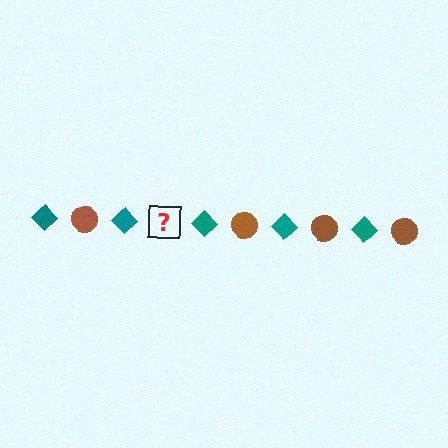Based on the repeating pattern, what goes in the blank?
The blank should be a brown circle.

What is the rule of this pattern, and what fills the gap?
The rule is that the pattern alternates between teal diamond and brown circle. The gap should be filled with a brown circle.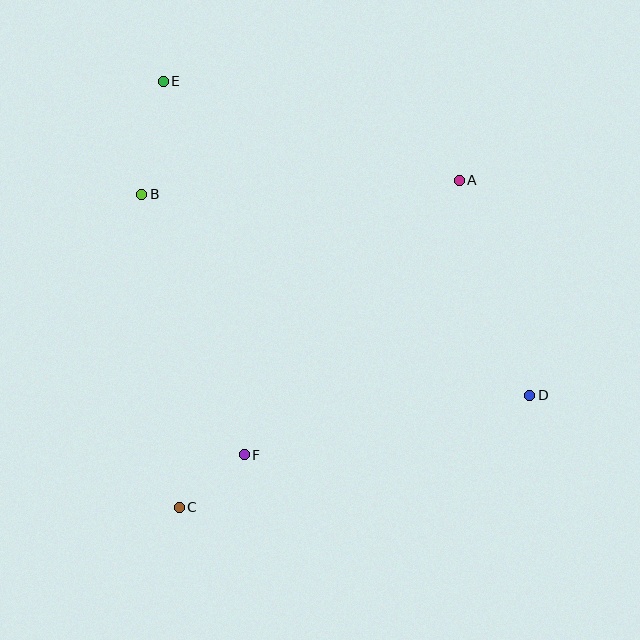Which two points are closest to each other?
Points C and F are closest to each other.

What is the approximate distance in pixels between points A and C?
The distance between A and C is approximately 430 pixels.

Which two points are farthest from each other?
Points D and E are farthest from each other.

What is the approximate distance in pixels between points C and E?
The distance between C and E is approximately 426 pixels.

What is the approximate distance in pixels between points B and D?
The distance between B and D is approximately 437 pixels.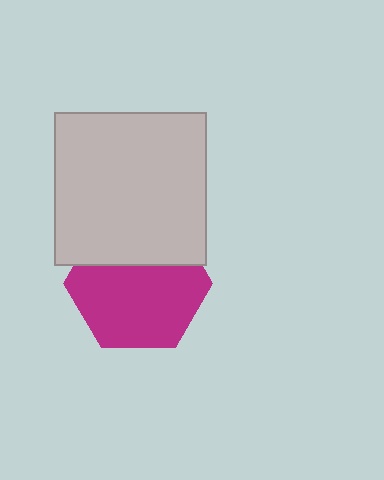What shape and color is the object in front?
The object in front is a light gray square.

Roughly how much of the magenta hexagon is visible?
Most of it is visible (roughly 67%).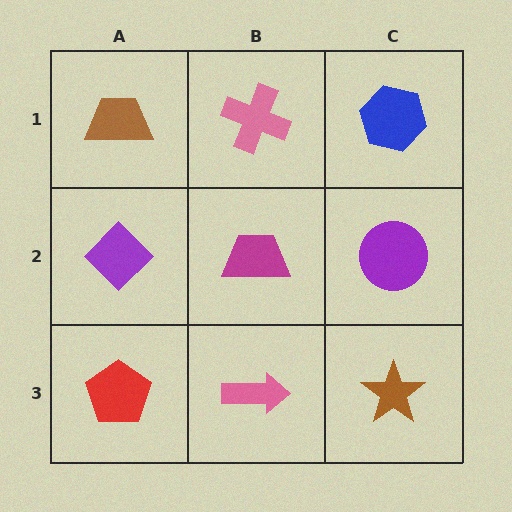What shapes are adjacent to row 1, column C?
A purple circle (row 2, column C), a pink cross (row 1, column B).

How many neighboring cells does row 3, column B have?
3.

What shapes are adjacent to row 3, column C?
A purple circle (row 2, column C), a pink arrow (row 3, column B).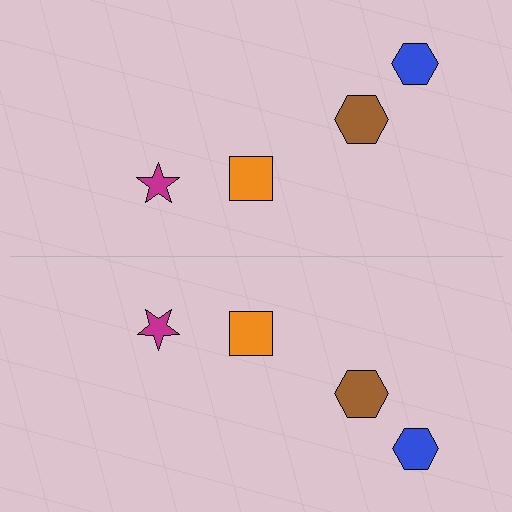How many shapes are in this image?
There are 8 shapes in this image.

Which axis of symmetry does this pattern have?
The pattern has a horizontal axis of symmetry running through the center of the image.